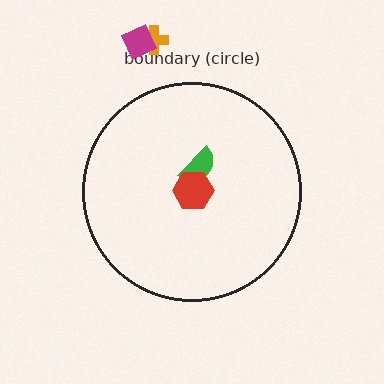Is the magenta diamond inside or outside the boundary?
Outside.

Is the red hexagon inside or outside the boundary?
Inside.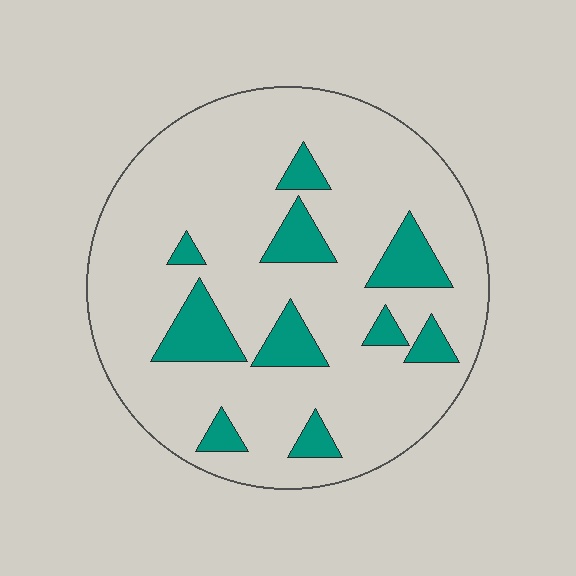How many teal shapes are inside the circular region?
10.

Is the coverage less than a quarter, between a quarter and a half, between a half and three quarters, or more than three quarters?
Less than a quarter.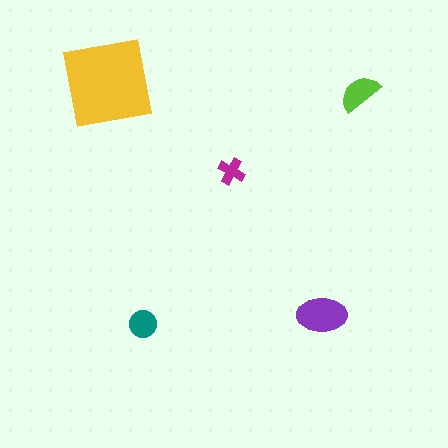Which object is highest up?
The yellow square is topmost.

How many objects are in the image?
There are 5 objects in the image.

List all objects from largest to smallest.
The yellow square, the purple ellipse, the lime semicircle, the teal circle, the magenta cross.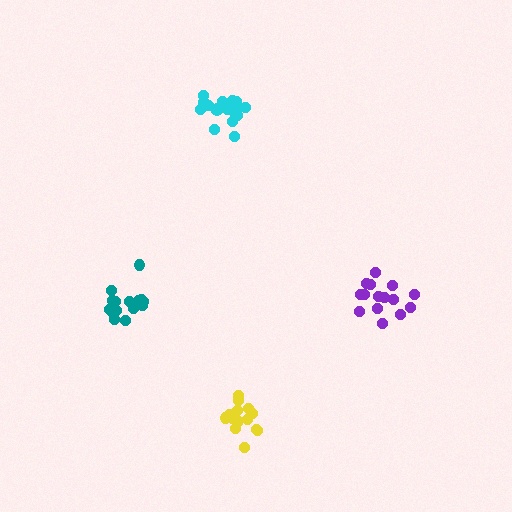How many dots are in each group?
Group 1: 15 dots, Group 2: 15 dots, Group 3: 15 dots, Group 4: 17 dots (62 total).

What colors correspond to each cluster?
The clusters are colored: teal, yellow, purple, cyan.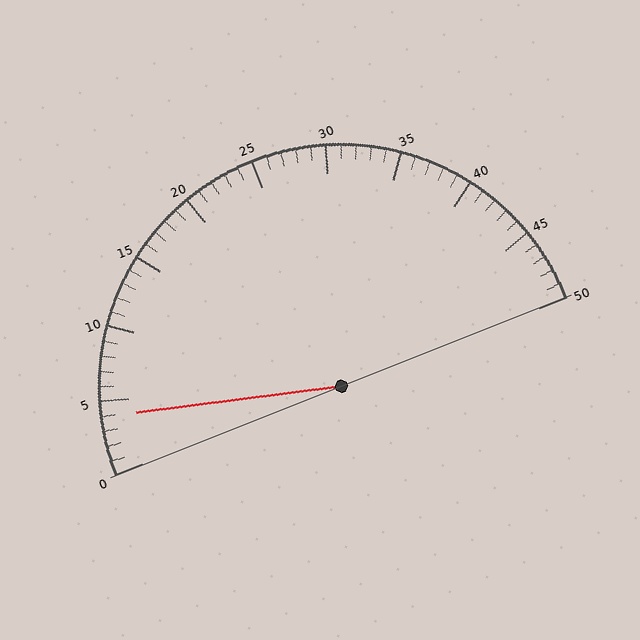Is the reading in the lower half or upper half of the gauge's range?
The reading is in the lower half of the range (0 to 50).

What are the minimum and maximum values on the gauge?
The gauge ranges from 0 to 50.